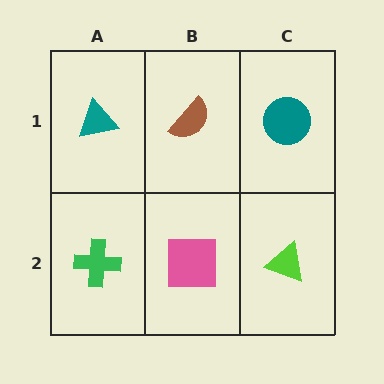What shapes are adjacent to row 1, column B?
A pink square (row 2, column B), a teal triangle (row 1, column A), a teal circle (row 1, column C).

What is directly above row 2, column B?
A brown semicircle.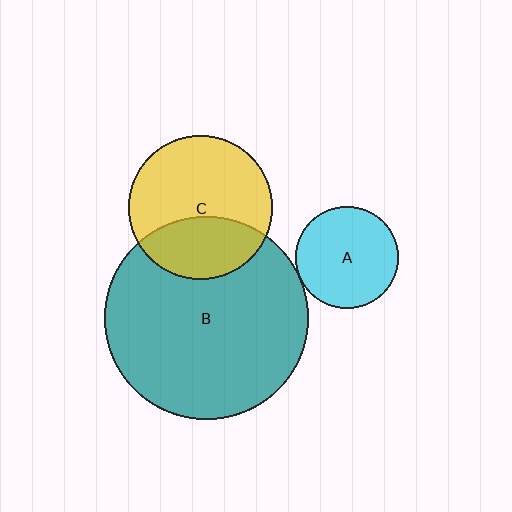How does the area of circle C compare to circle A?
Approximately 2.0 times.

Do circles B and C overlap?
Yes.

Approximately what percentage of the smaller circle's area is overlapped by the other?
Approximately 35%.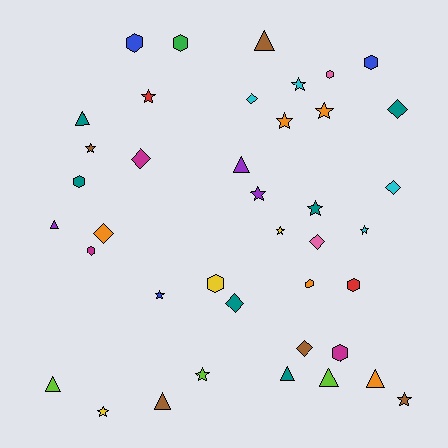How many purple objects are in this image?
There are 3 purple objects.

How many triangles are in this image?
There are 9 triangles.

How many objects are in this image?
There are 40 objects.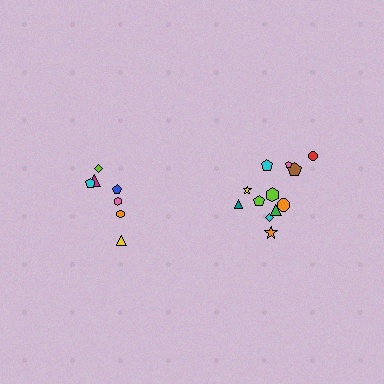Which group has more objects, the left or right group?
The right group.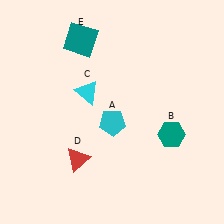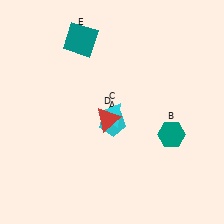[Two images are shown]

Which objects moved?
The objects that moved are: the cyan triangle (C), the red triangle (D).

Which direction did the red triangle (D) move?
The red triangle (D) moved up.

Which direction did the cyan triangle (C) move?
The cyan triangle (C) moved right.